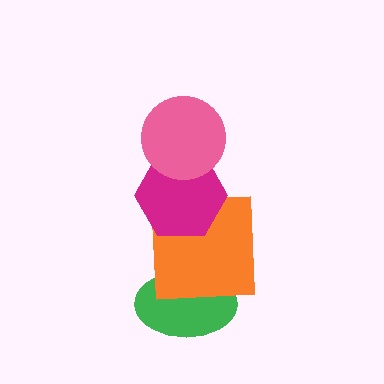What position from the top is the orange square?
The orange square is 3rd from the top.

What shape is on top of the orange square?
The magenta hexagon is on top of the orange square.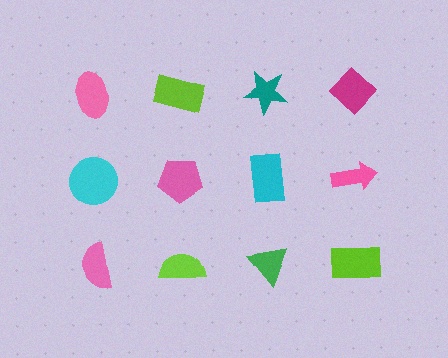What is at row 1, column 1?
A pink ellipse.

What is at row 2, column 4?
A pink arrow.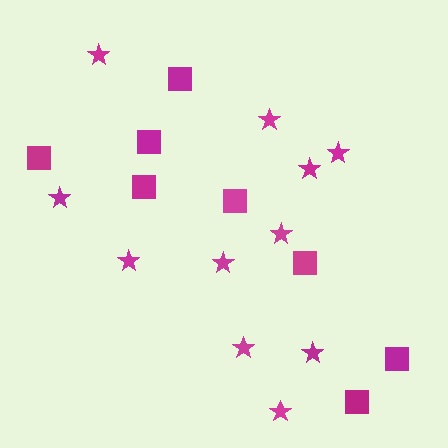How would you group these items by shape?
There are 2 groups: one group of squares (8) and one group of stars (11).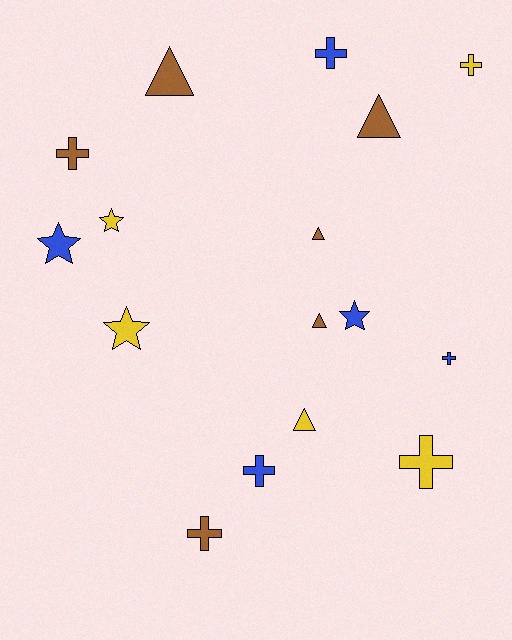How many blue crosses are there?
There are 3 blue crosses.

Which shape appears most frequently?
Cross, with 7 objects.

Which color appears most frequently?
Brown, with 6 objects.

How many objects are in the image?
There are 16 objects.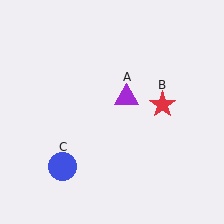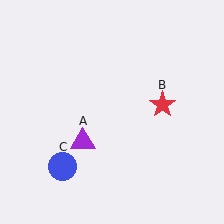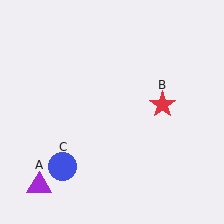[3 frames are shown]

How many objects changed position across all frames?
1 object changed position: purple triangle (object A).